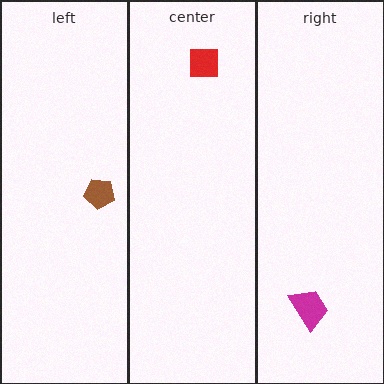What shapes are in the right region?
The magenta trapezoid.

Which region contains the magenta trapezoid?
The right region.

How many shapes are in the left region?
1.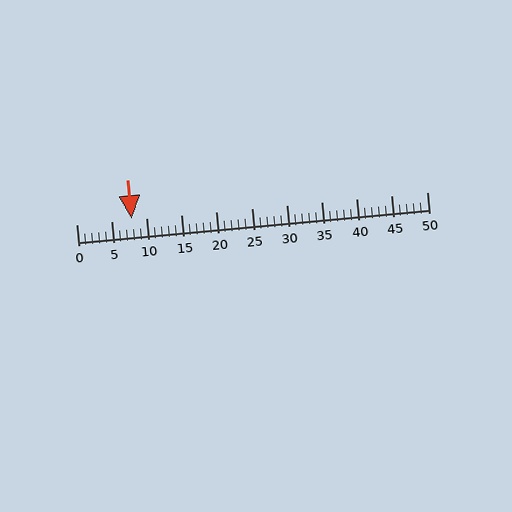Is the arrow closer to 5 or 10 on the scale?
The arrow is closer to 10.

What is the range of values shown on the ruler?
The ruler shows values from 0 to 50.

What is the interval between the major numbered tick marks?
The major tick marks are spaced 5 units apart.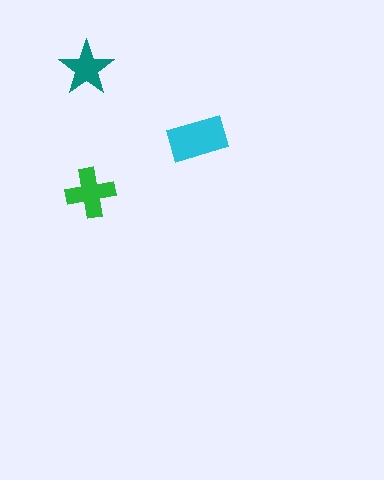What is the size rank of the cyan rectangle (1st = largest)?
1st.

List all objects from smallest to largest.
The teal star, the green cross, the cyan rectangle.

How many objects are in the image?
There are 3 objects in the image.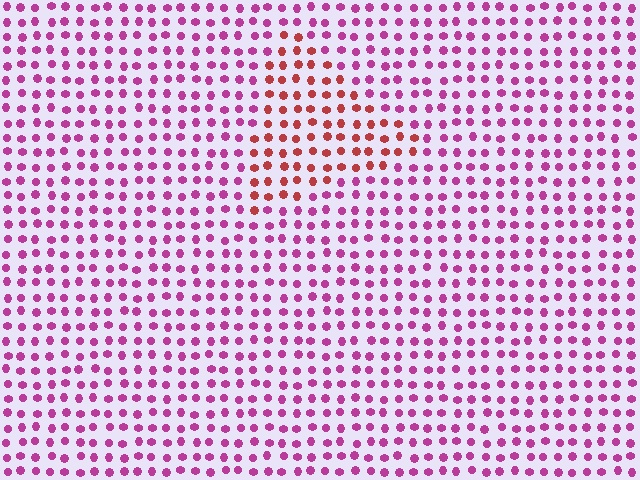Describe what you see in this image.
The image is filled with small magenta elements in a uniform arrangement. A triangle-shaped region is visible where the elements are tinted to a slightly different hue, forming a subtle color boundary.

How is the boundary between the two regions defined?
The boundary is defined purely by a slight shift in hue (about 43 degrees). Spacing, size, and orientation are identical on both sides.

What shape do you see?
I see a triangle.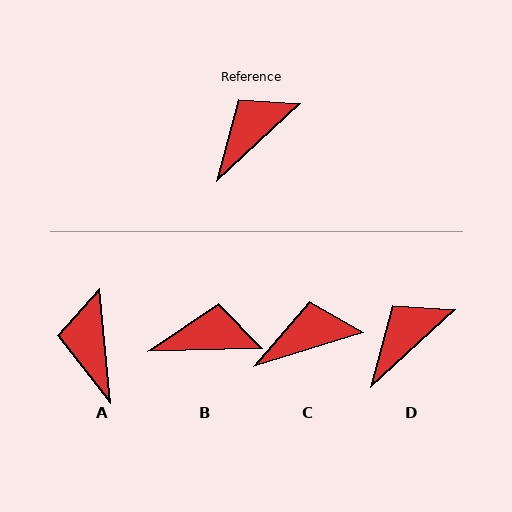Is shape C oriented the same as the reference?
No, it is off by about 26 degrees.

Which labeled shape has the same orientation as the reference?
D.